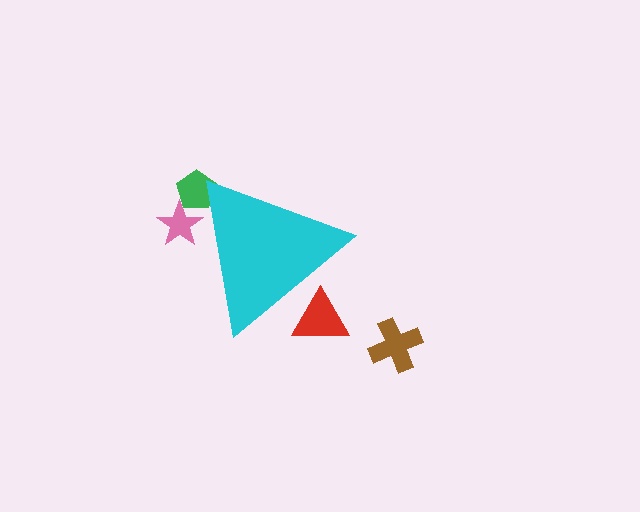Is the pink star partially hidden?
Yes, the pink star is partially hidden behind the cyan triangle.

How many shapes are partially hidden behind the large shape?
3 shapes are partially hidden.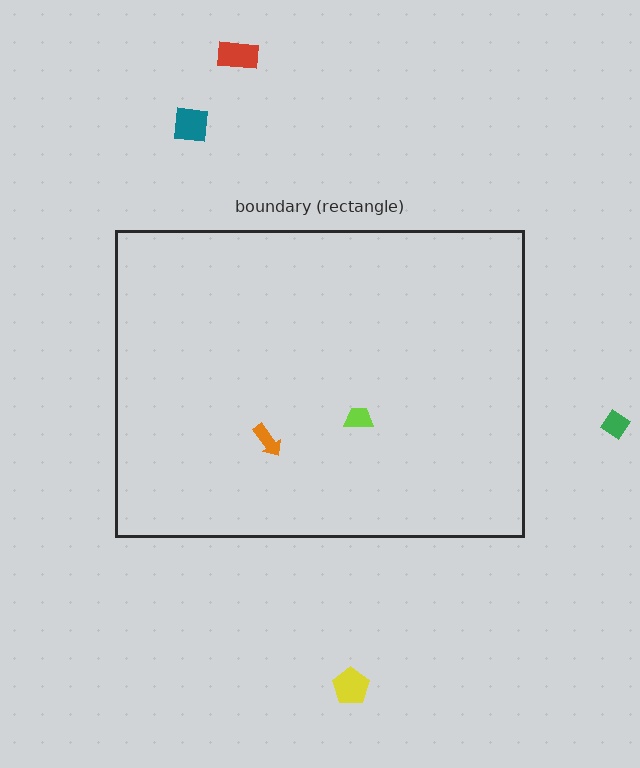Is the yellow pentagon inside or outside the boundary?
Outside.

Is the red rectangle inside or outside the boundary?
Outside.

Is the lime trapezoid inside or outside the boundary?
Inside.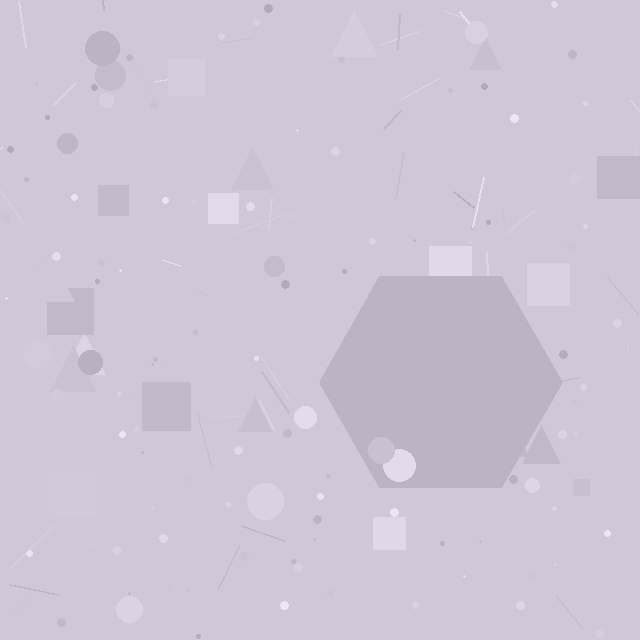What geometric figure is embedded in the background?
A hexagon is embedded in the background.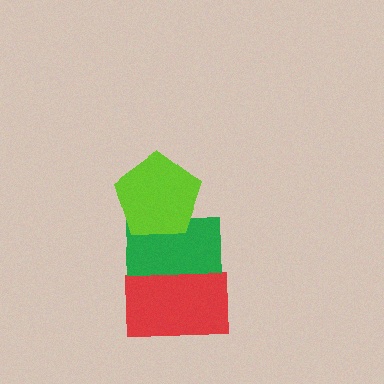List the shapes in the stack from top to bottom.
From top to bottom: the lime pentagon, the green rectangle, the red rectangle.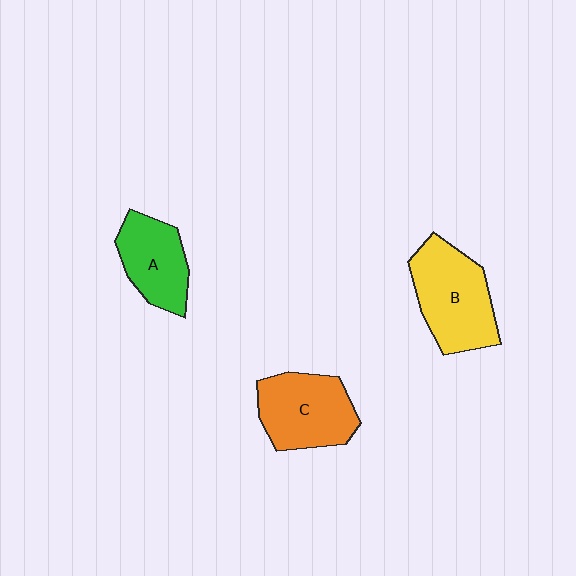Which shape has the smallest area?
Shape A (green).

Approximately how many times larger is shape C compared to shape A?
Approximately 1.3 times.